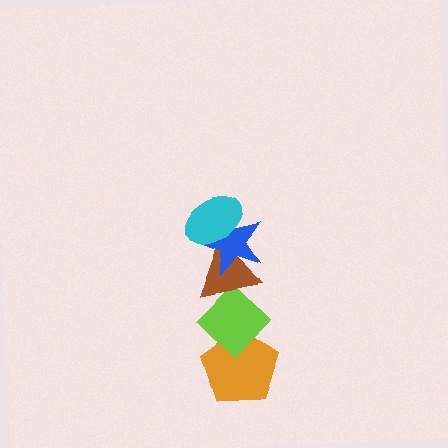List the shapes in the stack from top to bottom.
From top to bottom: the cyan ellipse, the blue star, the brown triangle, the lime diamond, the orange pentagon.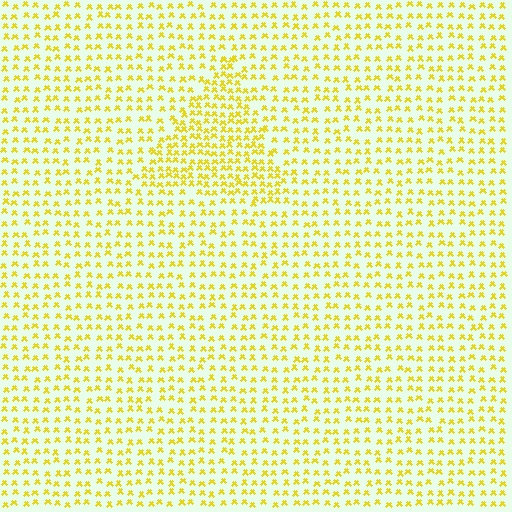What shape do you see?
I see a triangle.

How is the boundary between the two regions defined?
The boundary is defined by a change in element density (approximately 1.8x ratio). All elements are the same color, size, and shape.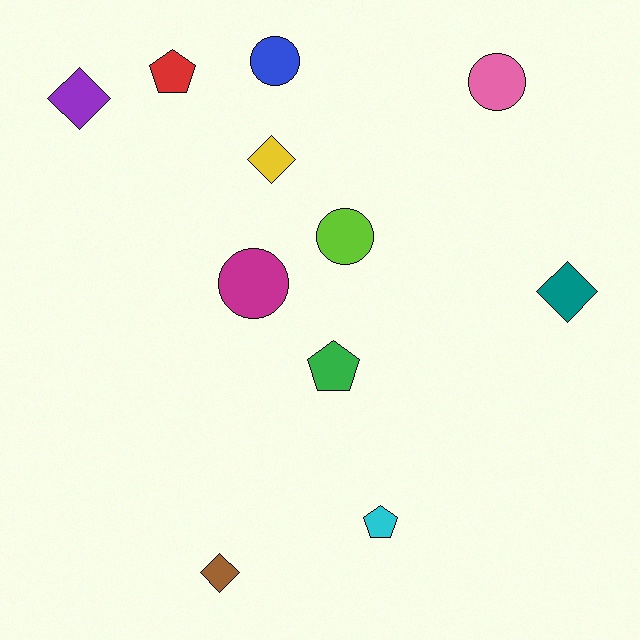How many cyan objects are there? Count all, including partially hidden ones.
There is 1 cyan object.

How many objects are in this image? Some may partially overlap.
There are 11 objects.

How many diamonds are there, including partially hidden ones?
There are 4 diamonds.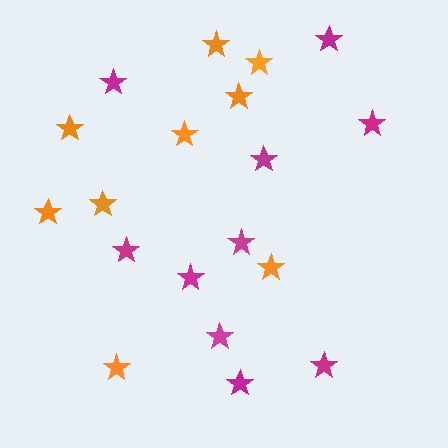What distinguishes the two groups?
There are 2 groups: one group of magenta stars (10) and one group of orange stars (9).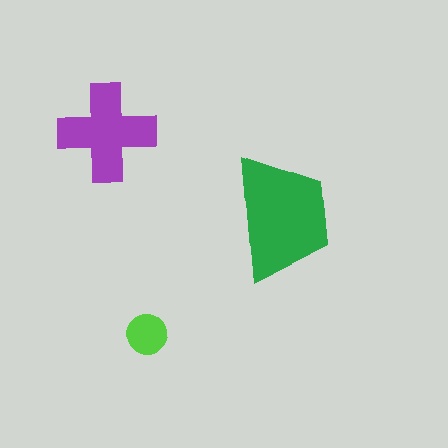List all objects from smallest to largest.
The lime circle, the purple cross, the green trapezoid.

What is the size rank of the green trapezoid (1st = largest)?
1st.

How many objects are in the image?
There are 3 objects in the image.